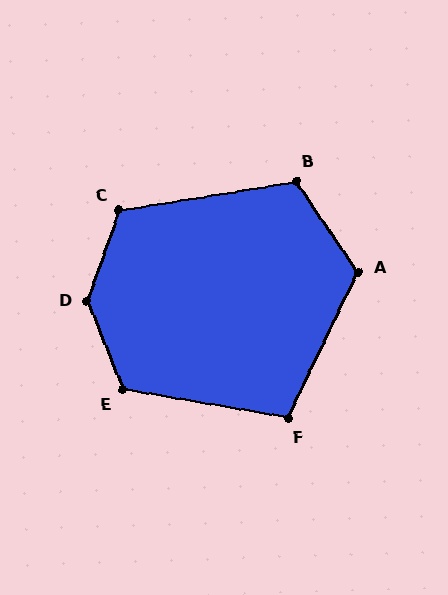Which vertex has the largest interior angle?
D, at approximately 139 degrees.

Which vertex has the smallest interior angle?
F, at approximately 106 degrees.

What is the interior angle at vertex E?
Approximately 122 degrees (obtuse).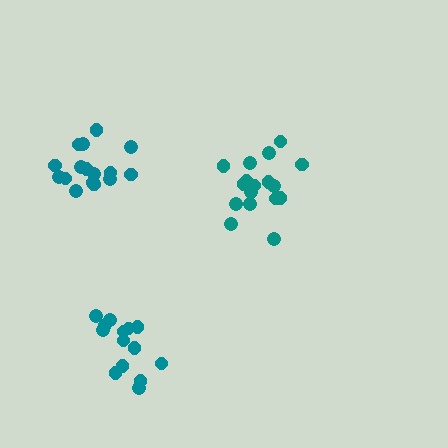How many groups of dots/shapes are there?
There are 3 groups.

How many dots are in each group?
Group 1: 16 dots, Group 2: 14 dots, Group 3: 17 dots (47 total).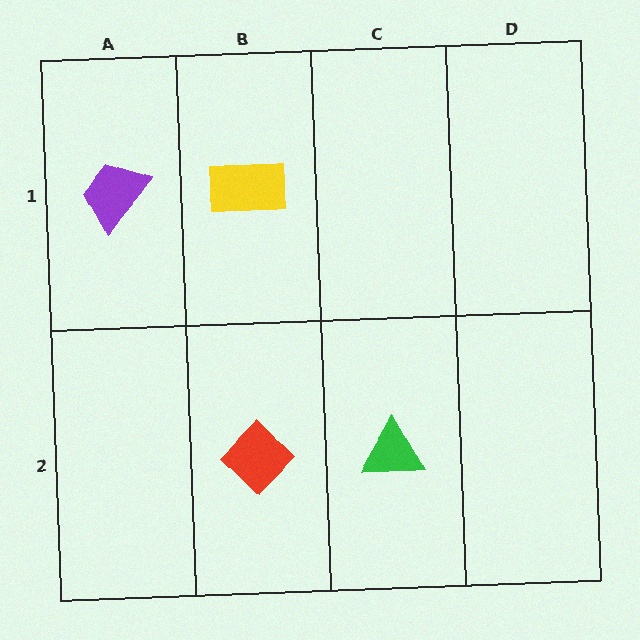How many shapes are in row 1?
2 shapes.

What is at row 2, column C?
A green triangle.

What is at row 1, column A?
A purple trapezoid.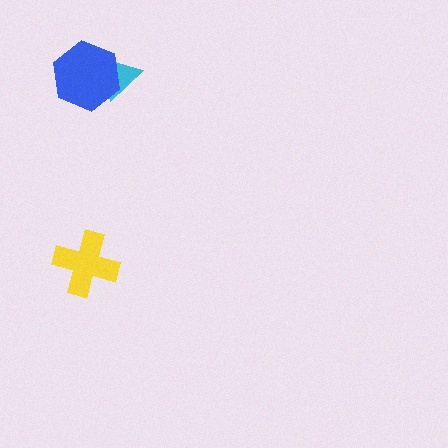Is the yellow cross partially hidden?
No, no other shape covers it.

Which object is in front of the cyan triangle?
The blue hexagon is in front of the cyan triangle.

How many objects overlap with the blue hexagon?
1 object overlaps with the blue hexagon.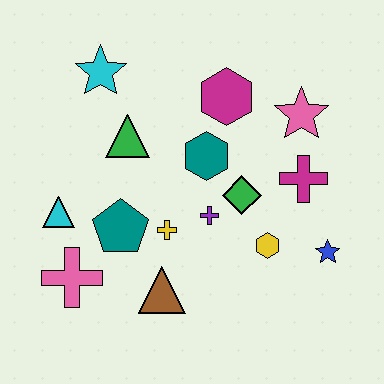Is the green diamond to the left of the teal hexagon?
No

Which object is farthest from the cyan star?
The blue star is farthest from the cyan star.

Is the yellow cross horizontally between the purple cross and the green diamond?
No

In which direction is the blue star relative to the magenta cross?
The blue star is below the magenta cross.